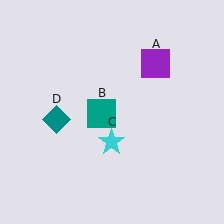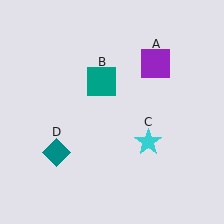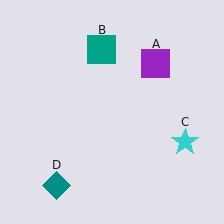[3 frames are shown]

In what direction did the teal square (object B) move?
The teal square (object B) moved up.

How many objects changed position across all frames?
3 objects changed position: teal square (object B), cyan star (object C), teal diamond (object D).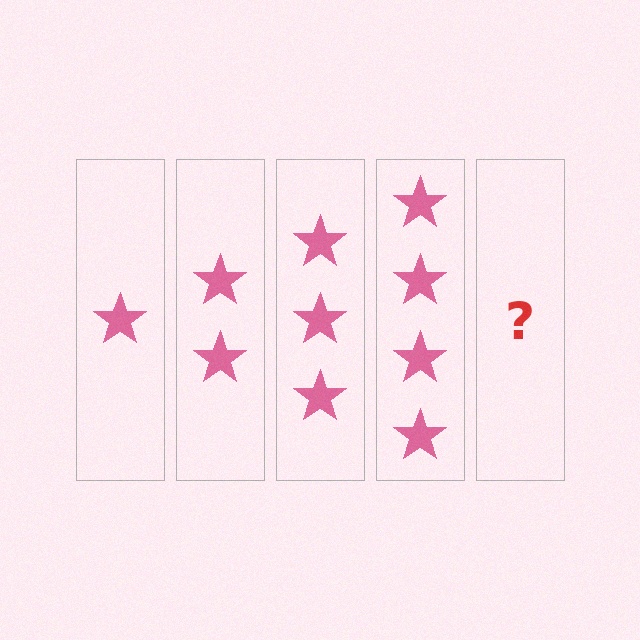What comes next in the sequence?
The next element should be 5 stars.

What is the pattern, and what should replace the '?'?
The pattern is that each step adds one more star. The '?' should be 5 stars.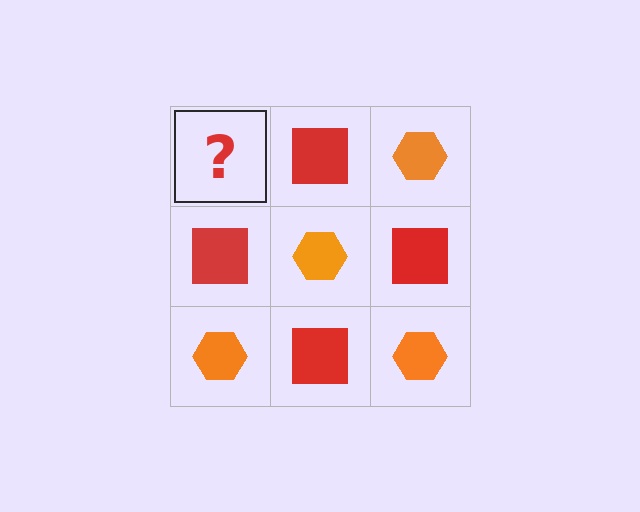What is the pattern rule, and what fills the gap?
The rule is that it alternates orange hexagon and red square in a checkerboard pattern. The gap should be filled with an orange hexagon.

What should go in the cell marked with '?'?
The missing cell should contain an orange hexagon.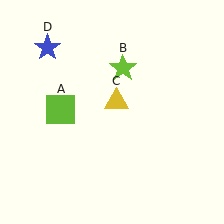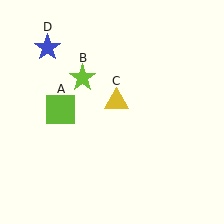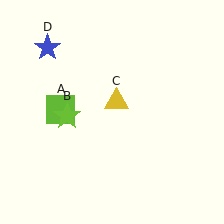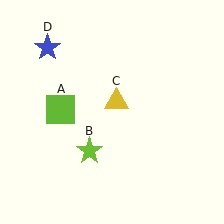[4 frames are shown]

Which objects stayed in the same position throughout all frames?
Lime square (object A) and yellow triangle (object C) and blue star (object D) remained stationary.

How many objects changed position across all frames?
1 object changed position: lime star (object B).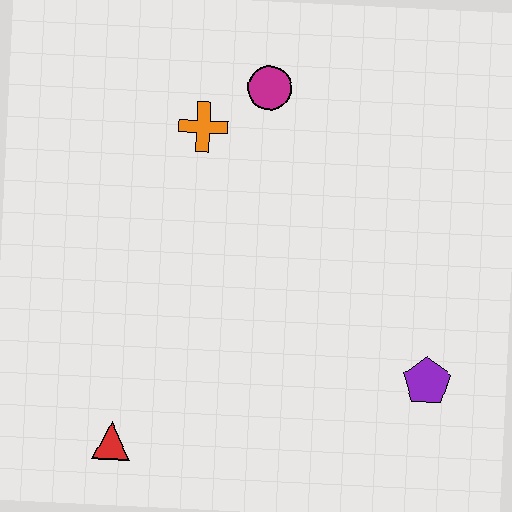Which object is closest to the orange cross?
The magenta circle is closest to the orange cross.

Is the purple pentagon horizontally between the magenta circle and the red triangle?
No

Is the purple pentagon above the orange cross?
No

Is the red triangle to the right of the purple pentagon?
No